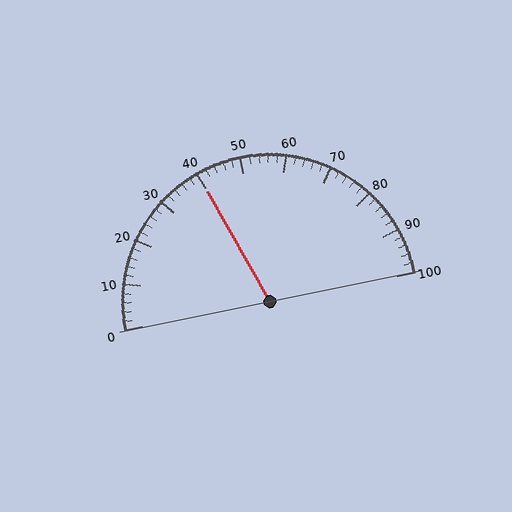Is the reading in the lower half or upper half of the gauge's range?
The reading is in the lower half of the range (0 to 100).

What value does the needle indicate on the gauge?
The needle indicates approximately 40.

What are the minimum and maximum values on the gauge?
The gauge ranges from 0 to 100.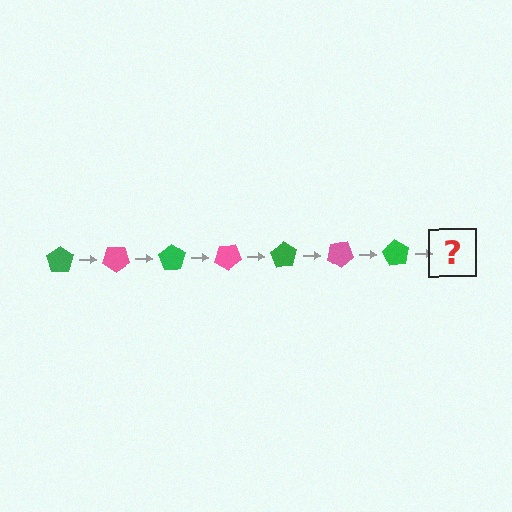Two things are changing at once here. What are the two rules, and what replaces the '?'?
The two rules are that it rotates 35 degrees each step and the color cycles through green and pink. The '?' should be a pink pentagon, rotated 245 degrees from the start.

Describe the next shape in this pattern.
It should be a pink pentagon, rotated 245 degrees from the start.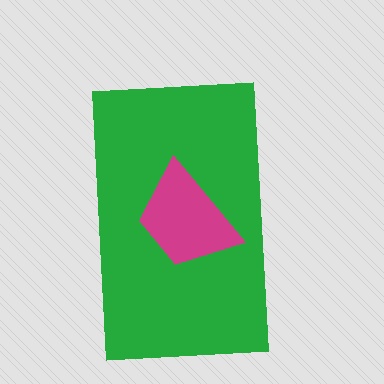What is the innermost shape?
The magenta trapezoid.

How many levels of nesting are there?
2.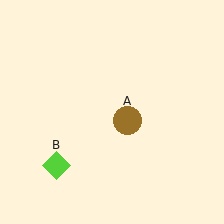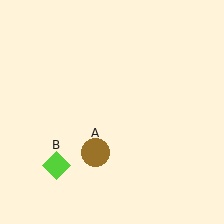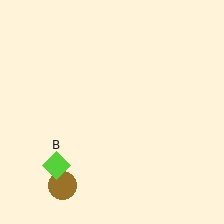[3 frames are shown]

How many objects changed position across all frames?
1 object changed position: brown circle (object A).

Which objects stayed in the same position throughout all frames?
Lime diamond (object B) remained stationary.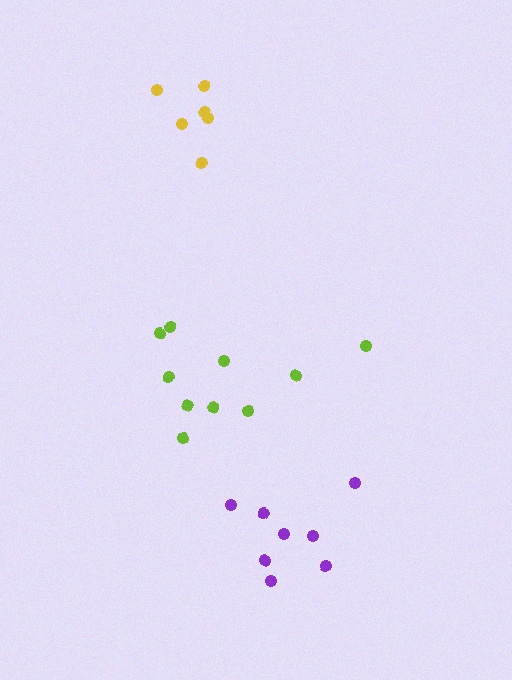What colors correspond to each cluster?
The clusters are colored: yellow, lime, purple.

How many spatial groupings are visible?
There are 3 spatial groupings.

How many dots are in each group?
Group 1: 6 dots, Group 2: 10 dots, Group 3: 8 dots (24 total).